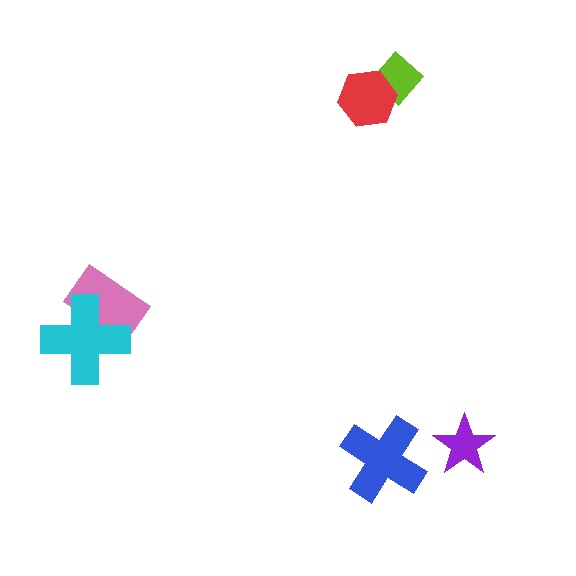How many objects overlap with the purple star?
0 objects overlap with the purple star.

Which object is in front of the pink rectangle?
The cyan cross is in front of the pink rectangle.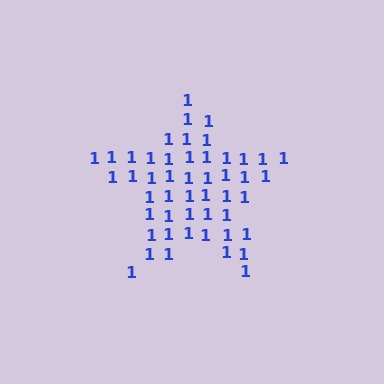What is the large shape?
The large shape is a star.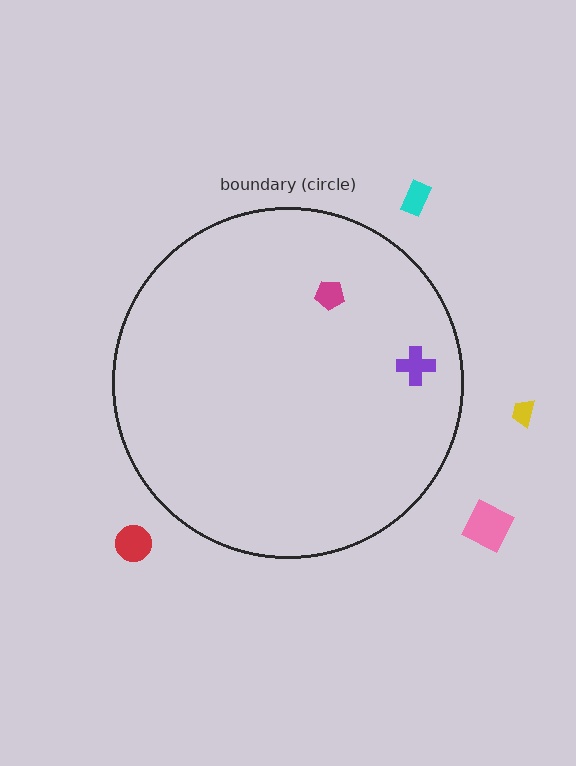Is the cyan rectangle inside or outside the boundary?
Outside.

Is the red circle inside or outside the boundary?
Outside.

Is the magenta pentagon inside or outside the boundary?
Inside.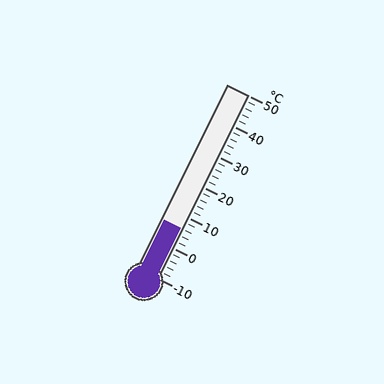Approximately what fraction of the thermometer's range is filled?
The thermometer is filled to approximately 25% of its range.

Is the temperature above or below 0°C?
The temperature is above 0°C.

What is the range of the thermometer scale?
The thermometer scale ranges from -10°C to 50°C.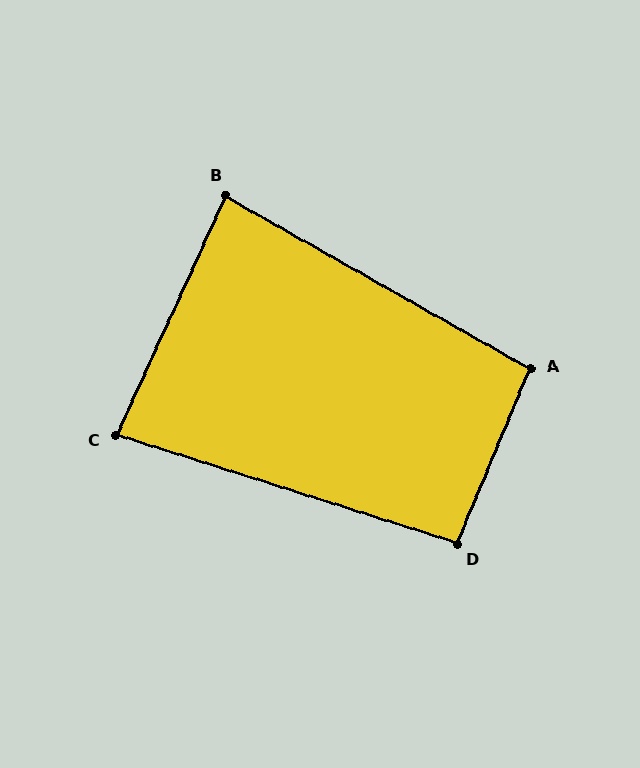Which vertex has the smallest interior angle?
C, at approximately 83 degrees.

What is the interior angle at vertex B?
Approximately 85 degrees (approximately right).